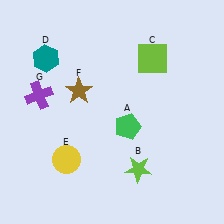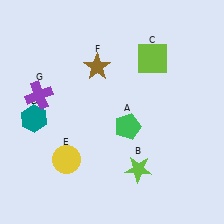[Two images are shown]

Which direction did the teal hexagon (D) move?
The teal hexagon (D) moved down.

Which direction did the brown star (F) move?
The brown star (F) moved up.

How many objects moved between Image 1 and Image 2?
2 objects moved between the two images.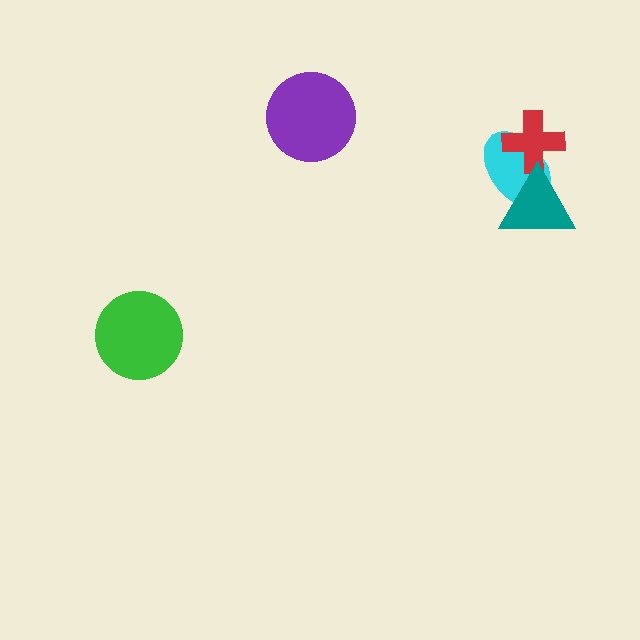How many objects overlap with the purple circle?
0 objects overlap with the purple circle.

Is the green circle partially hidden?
No, no other shape covers it.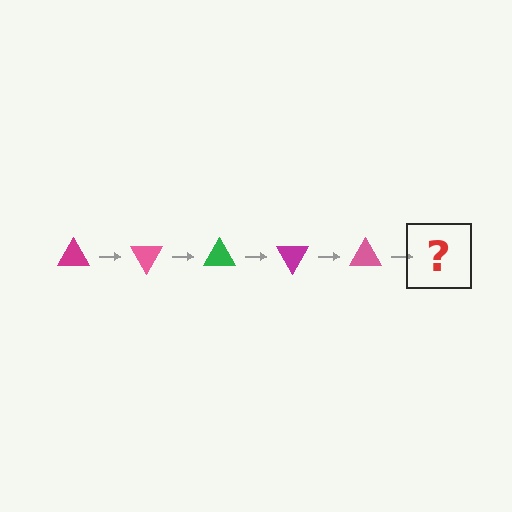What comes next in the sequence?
The next element should be a green triangle, rotated 300 degrees from the start.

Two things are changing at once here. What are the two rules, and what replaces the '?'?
The two rules are that it rotates 60 degrees each step and the color cycles through magenta, pink, and green. The '?' should be a green triangle, rotated 300 degrees from the start.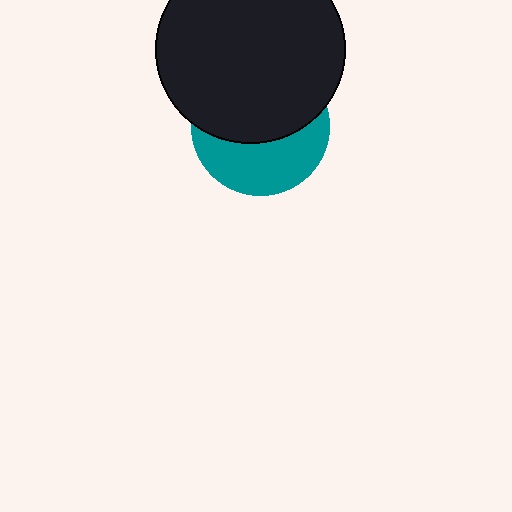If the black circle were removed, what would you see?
You would see the complete teal circle.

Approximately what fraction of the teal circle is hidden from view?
Roughly 57% of the teal circle is hidden behind the black circle.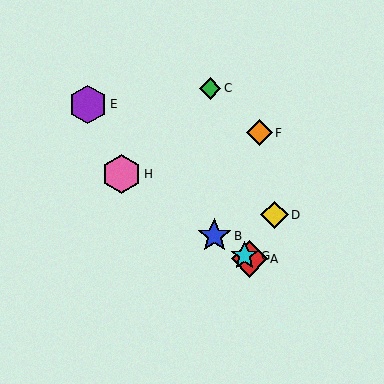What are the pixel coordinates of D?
Object D is at (275, 215).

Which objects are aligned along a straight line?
Objects A, B, G, H are aligned along a straight line.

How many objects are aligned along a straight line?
4 objects (A, B, G, H) are aligned along a straight line.